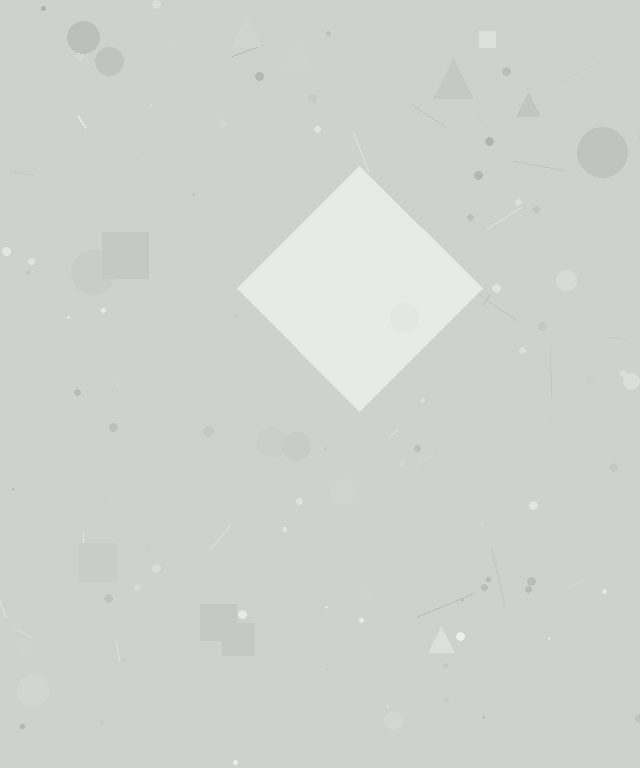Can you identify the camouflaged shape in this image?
The camouflaged shape is a diamond.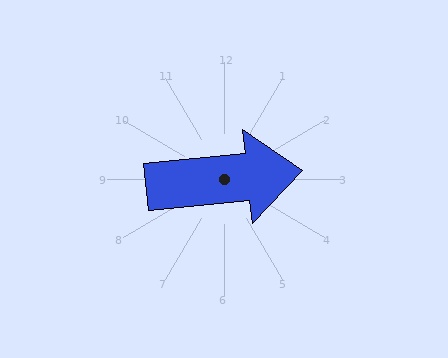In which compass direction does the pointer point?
East.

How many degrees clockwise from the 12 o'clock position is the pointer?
Approximately 84 degrees.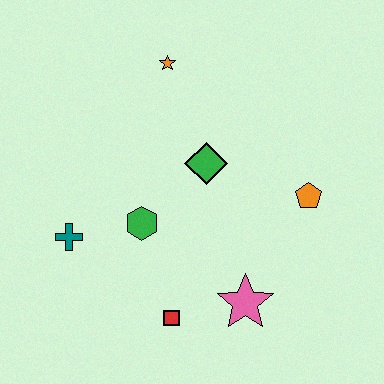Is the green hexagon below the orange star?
Yes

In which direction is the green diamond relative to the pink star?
The green diamond is above the pink star.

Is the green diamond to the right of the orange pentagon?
No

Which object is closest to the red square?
The pink star is closest to the red square.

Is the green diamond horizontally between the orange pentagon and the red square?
Yes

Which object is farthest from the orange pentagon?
The teal cross is farthest from the orange pentagon.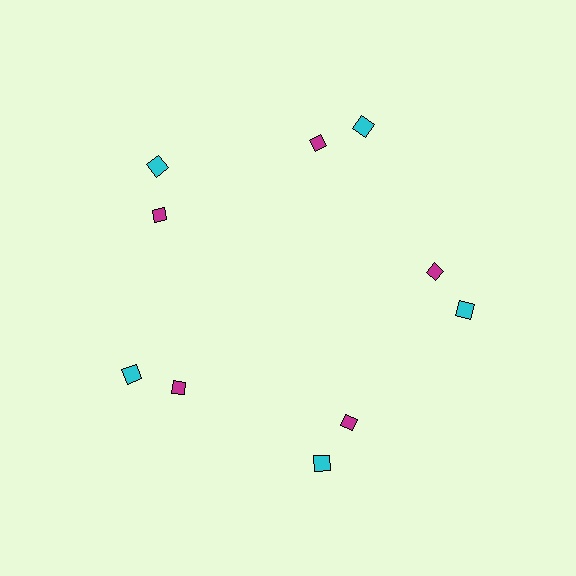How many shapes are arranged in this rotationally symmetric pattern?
There are 10 shapes, arranged in 5 groups of 2.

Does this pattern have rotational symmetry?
Yes, this pattern has 5-fold rotational symmetry. It looks the same after rotating 72 degrees around the center.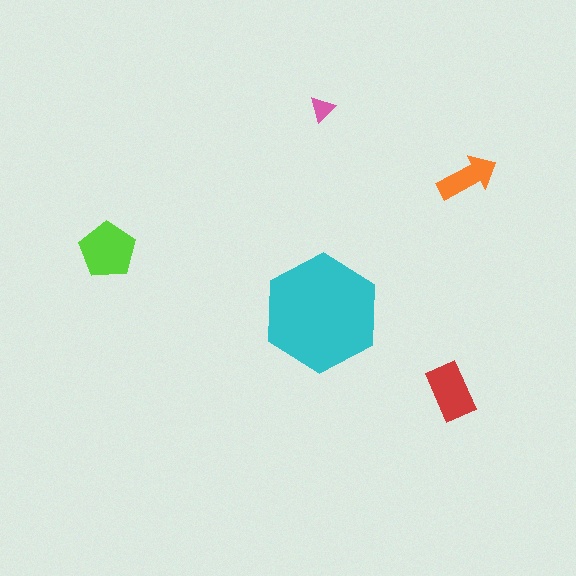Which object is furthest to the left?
The lime pentagon is leftmost.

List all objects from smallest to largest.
The pink triangle, the orange arrow, the red rectangle, the lime pentagon, the cyan hexagon.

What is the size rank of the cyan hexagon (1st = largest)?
1st.